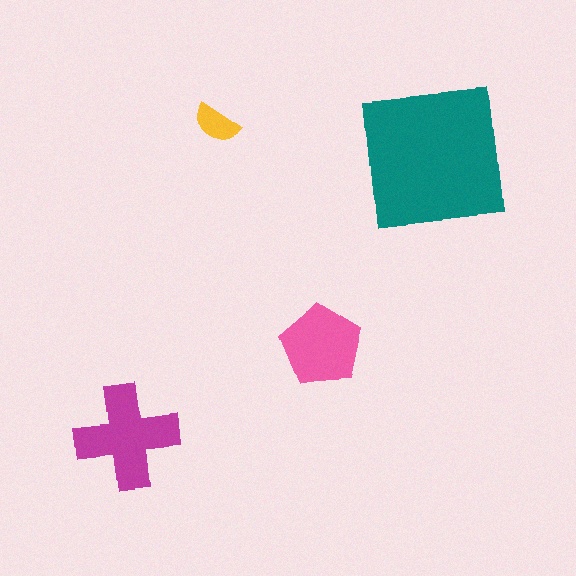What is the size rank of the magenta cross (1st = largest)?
2nd.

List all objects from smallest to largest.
The yellow semicircle, the pink pentagon, the magenta cross, the teal square.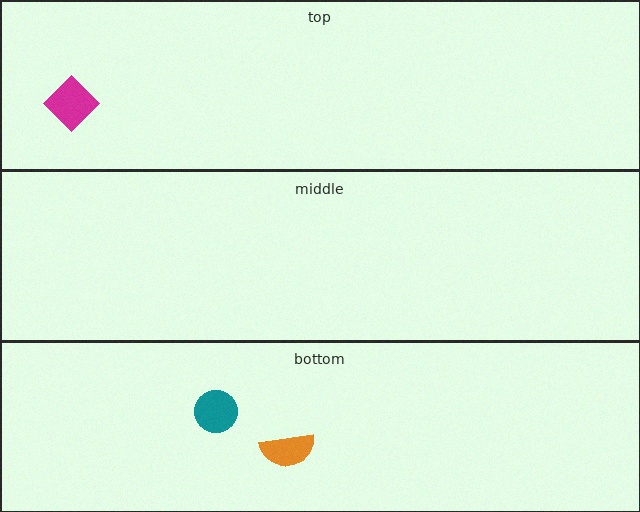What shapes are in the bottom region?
The teal circle, the orange semicircle.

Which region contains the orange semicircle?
The bottom region.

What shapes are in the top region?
The magenta diamond.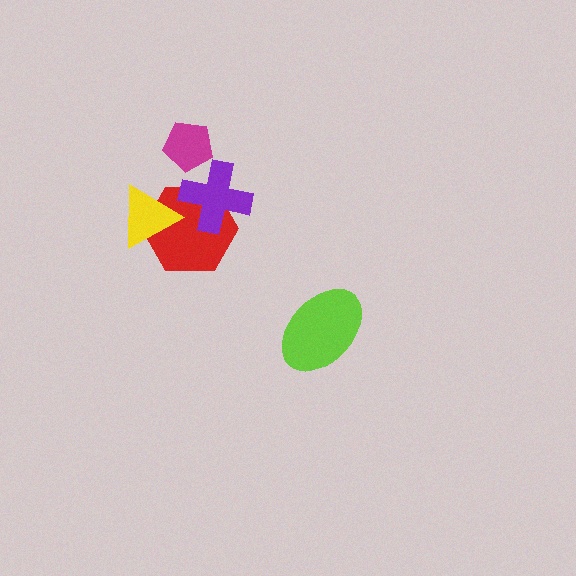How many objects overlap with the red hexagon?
2 objects overlap with the red hexagon.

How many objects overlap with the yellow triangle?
1 object overlaps with the yellow triangle.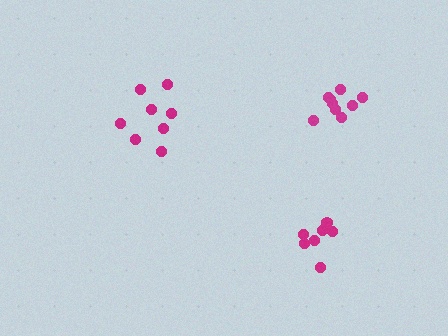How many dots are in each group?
Group 1: 9 dots, Group 2: 7 dots, Group 3: 8 dots (24 total).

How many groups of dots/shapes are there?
There are 3 groups.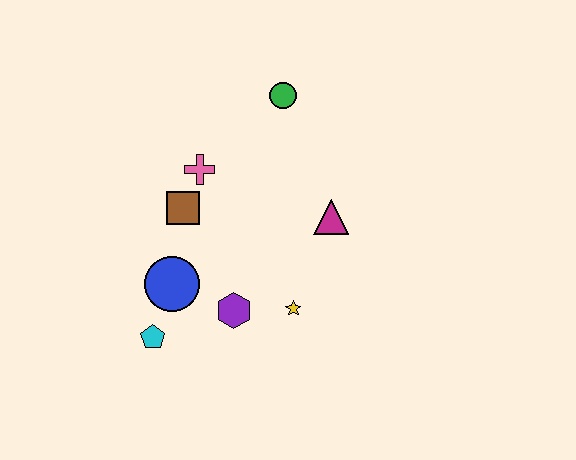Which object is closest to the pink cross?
The brown square is closest to the pink cross.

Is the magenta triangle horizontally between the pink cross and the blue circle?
No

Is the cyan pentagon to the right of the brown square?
No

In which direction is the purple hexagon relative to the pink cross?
The purple hexagon is below the pink cross.